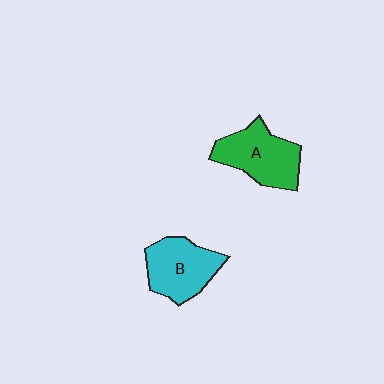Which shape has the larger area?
Shape A (green).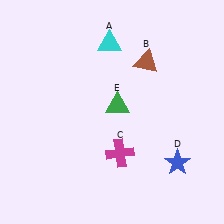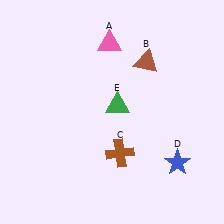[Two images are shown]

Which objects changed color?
A changed from cyan to pink. C changed from magenta to brown.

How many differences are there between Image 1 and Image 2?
There are 2 differences between the two images.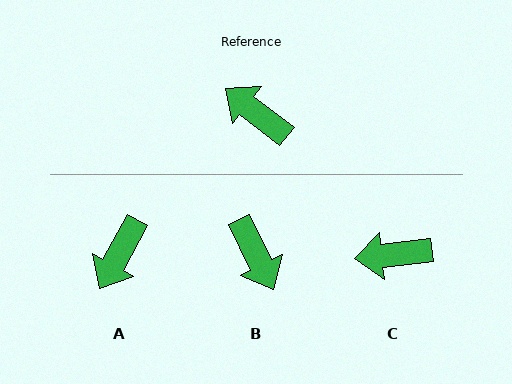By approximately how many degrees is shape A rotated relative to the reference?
Approximately 99 degrees counter-clockwise.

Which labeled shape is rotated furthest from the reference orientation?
B, about 154 degrees away.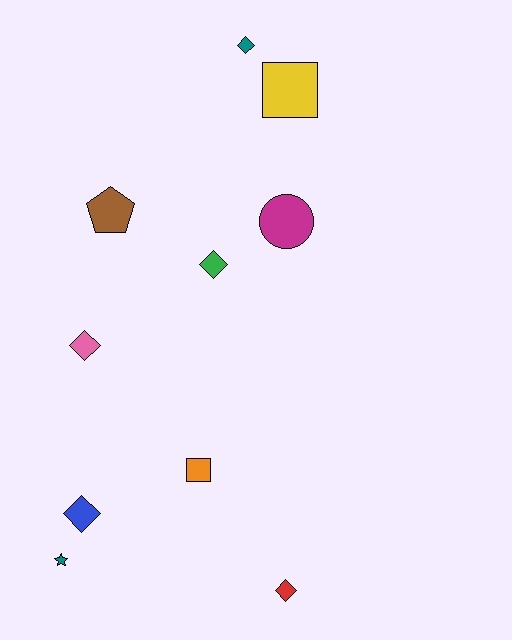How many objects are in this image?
There are 10 objects.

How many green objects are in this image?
There is 1 green object.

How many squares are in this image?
There are 2 squares.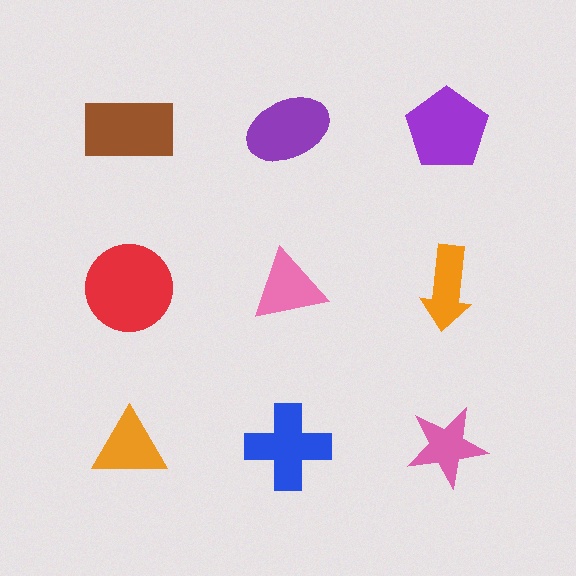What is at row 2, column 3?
An orange arrow.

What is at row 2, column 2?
A pink triangle.